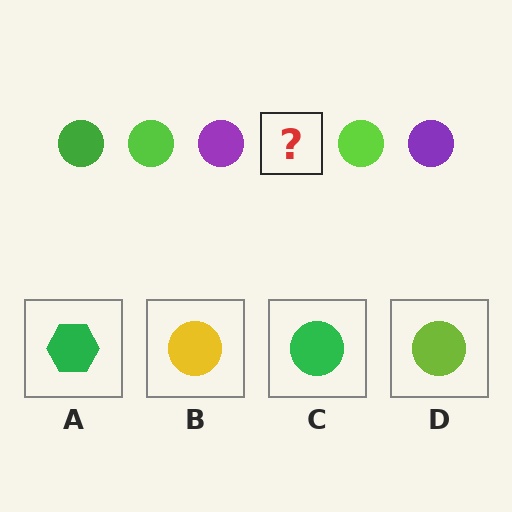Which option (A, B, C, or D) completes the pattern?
C.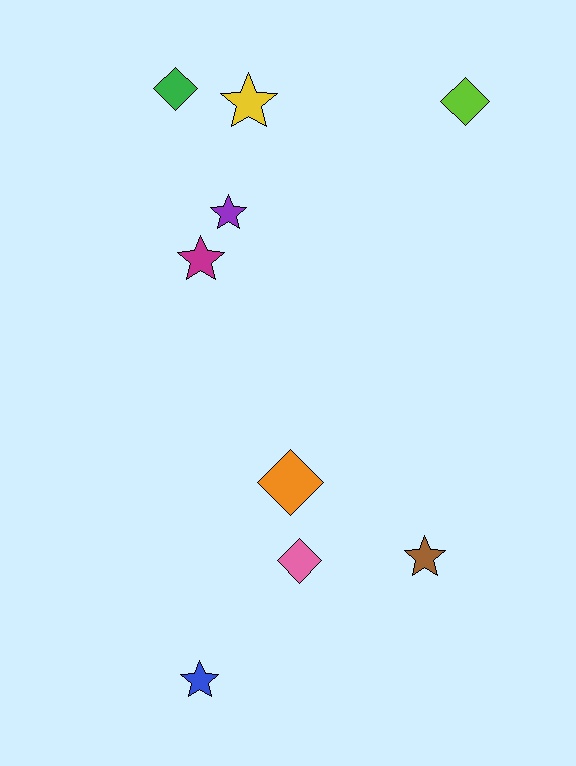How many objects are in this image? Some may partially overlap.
There are 9 objects.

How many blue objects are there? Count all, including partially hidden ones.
There is 1 blue object.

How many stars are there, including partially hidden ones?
There are 5 stars.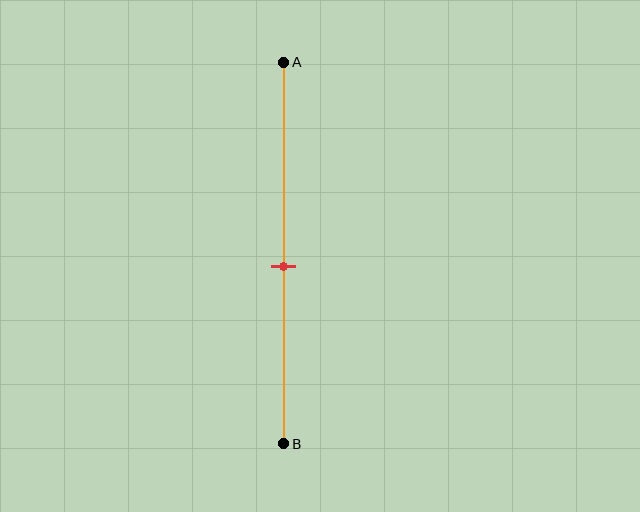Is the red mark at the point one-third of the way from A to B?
No, the mark is at about 55% from A, not at the 33% one-third point.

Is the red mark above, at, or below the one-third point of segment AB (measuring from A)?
The red mark is below the one-third point of segment AB.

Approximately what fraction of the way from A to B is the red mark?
The red mark is approximately 55% of the way from A to B.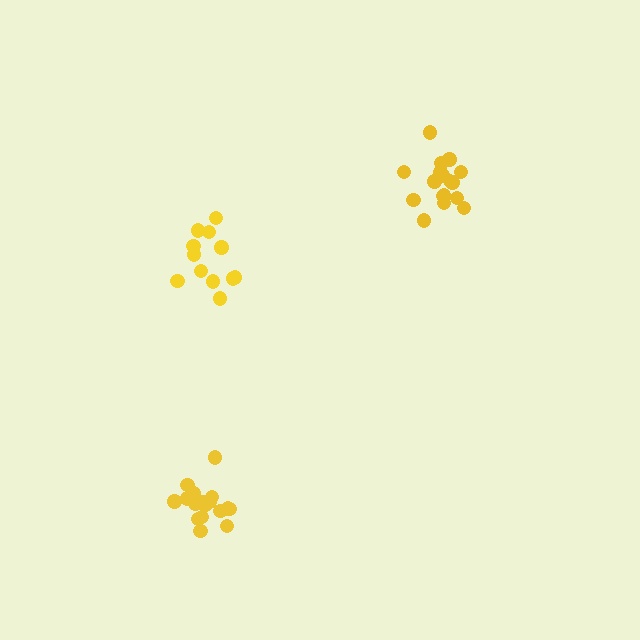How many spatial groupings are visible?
There are 3 spatial groupings.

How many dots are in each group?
Group 1: 17 dots, Group 2: 12 dots, Group 3: 17 dots (46 total).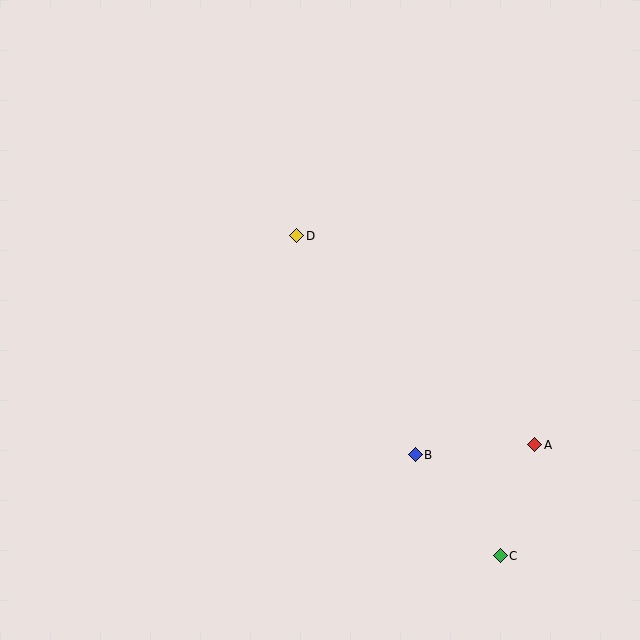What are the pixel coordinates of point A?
Point A is at (535, 445).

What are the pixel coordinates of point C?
Point C is at (500, 556).